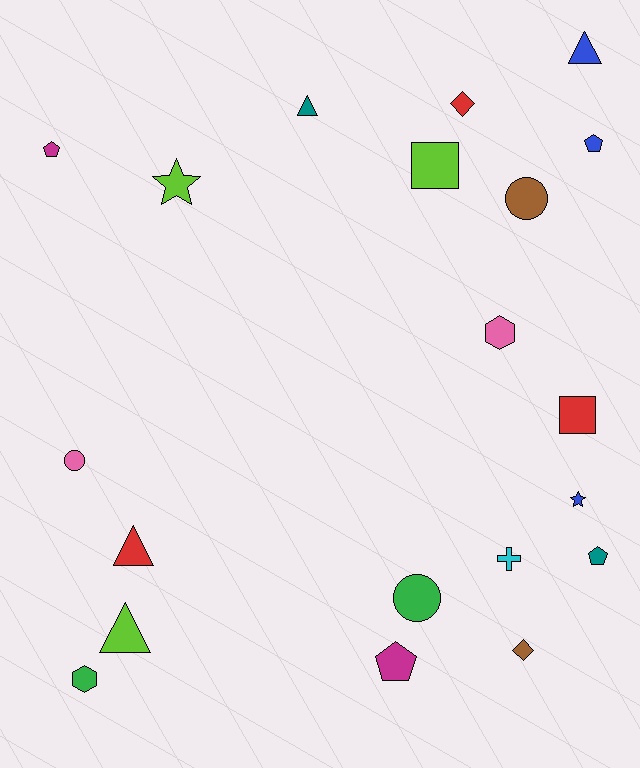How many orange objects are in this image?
There are no orange objects.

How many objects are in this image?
There are 20 objects.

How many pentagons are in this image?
There are 4 pentagons.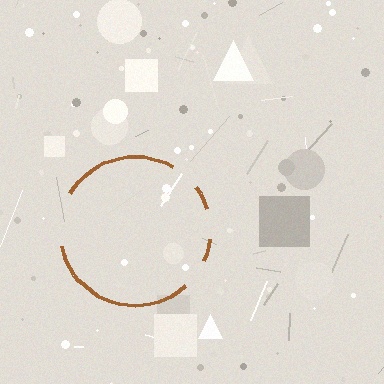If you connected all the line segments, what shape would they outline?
They would outline a circle.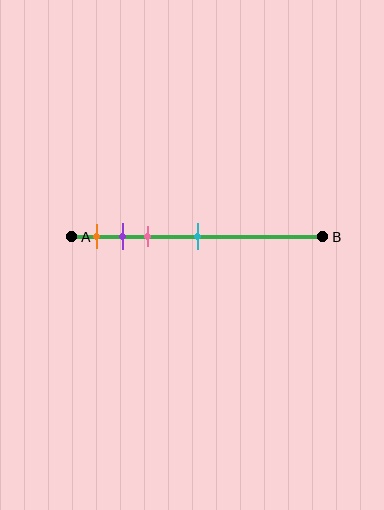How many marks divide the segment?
There are 4 marks dividing the segment.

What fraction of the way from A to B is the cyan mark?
The cyan mark is approximately 50% (0.5) of the way from A to B.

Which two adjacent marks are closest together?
The purple and pink marks are the closest adjacent pair.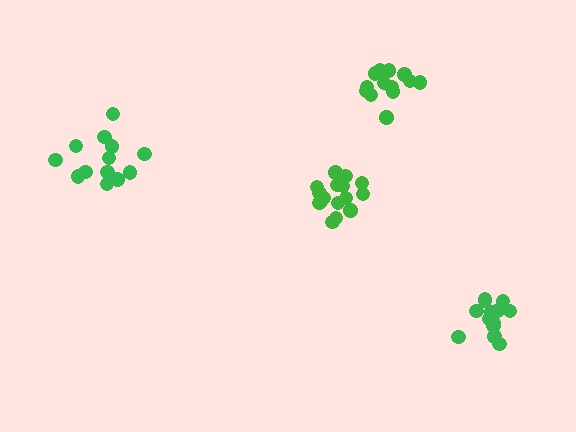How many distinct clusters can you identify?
There are 4 distinct clusters.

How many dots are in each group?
Group 1: 13 dots, Group 2: 13 dots, Group 3: 15 dots, Group 4: 17 dots (58 total).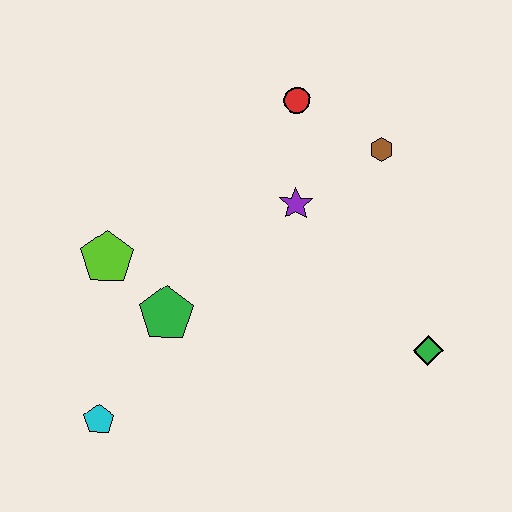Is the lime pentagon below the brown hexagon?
Yes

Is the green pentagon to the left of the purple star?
Yes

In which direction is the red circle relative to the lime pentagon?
The red circle is to the right of the lime pentagon.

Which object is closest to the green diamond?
The purple star is closest to the green diamond.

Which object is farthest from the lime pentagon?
The green diamond is farthest from the lime pentagon.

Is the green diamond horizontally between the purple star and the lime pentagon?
No